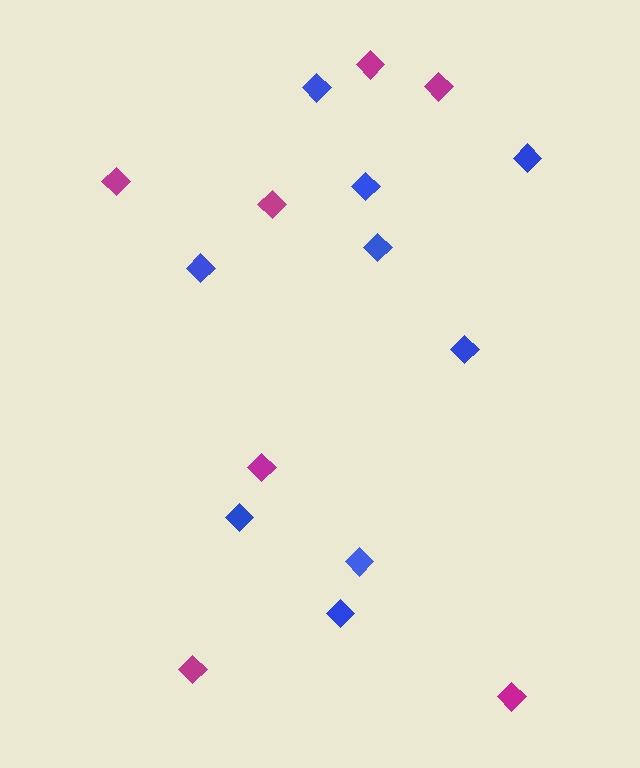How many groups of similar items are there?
There are 2 groups: one group of blue diamonds (9) and one group of magenta diamonds (7).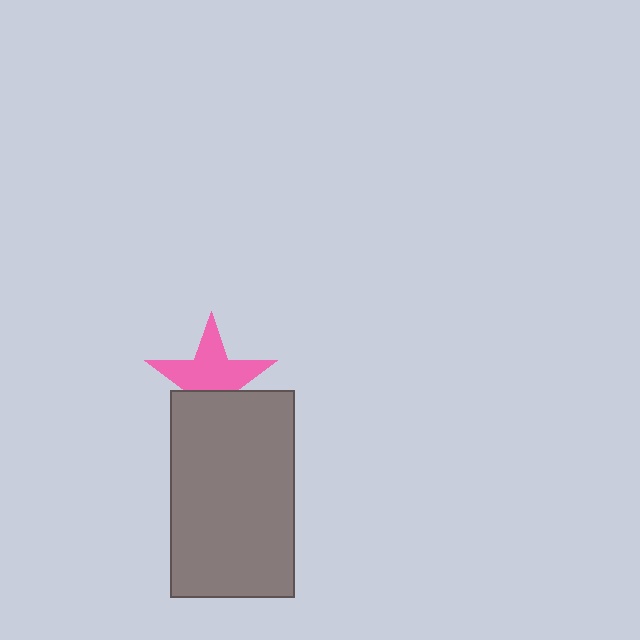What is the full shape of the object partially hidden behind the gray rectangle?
The partially hidden object is a pink star.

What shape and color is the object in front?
The object in front is a gray rectangle.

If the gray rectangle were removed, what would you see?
You would see the complete pink star.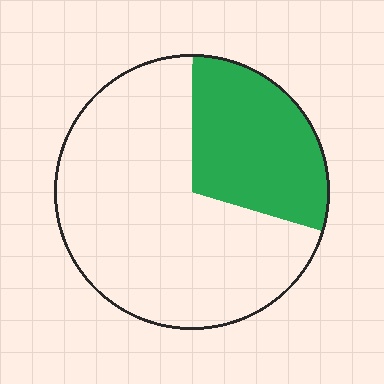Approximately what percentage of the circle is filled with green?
Approximately 30%.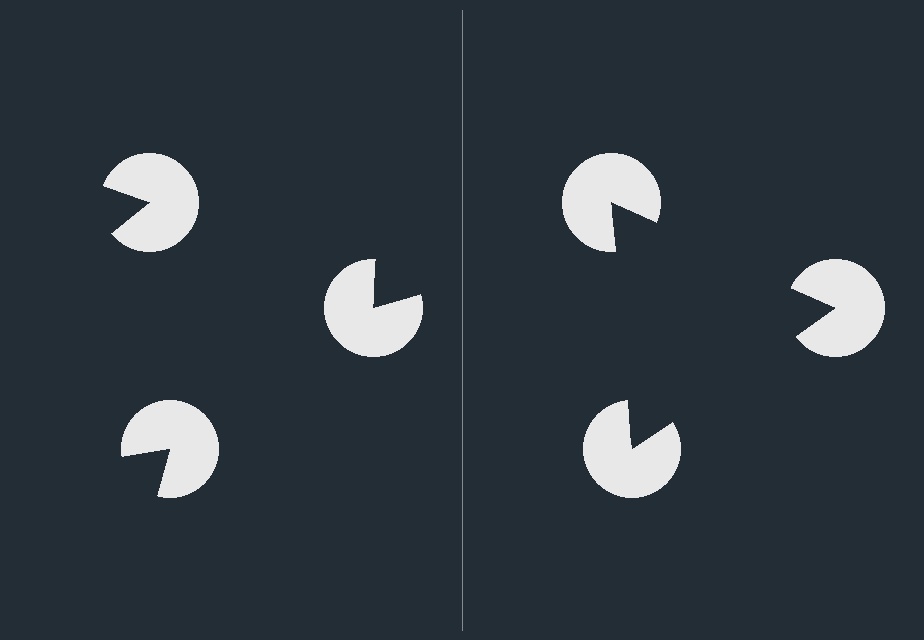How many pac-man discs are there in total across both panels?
6 — 3 on each side.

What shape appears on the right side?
An illusory triangle.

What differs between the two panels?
The pac-man discs are positioned identically on both sides; only the wedge orientations differ. On the right they align to a triangle; on the left they are misaligned.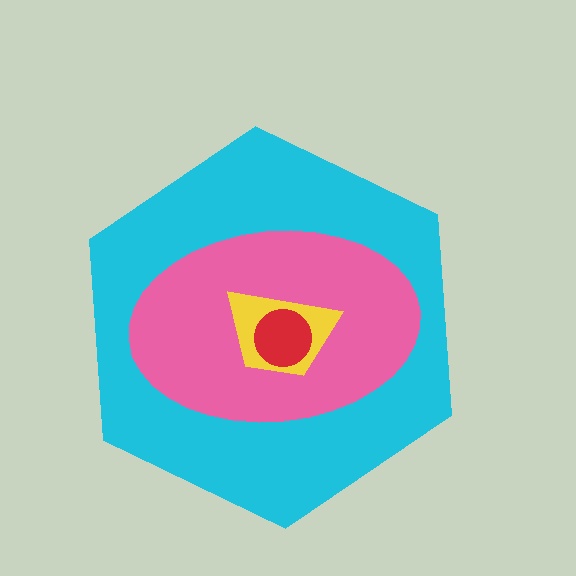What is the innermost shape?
The red circle.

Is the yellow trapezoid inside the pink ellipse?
Yes.